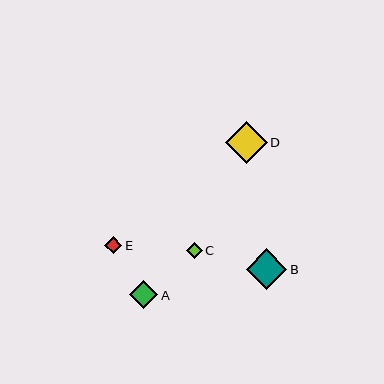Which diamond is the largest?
Diamond D is the largest with a size of approximately 42 pixels.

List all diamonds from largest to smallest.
From largest to smallest: D, B, A, E, C.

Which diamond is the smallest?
Diamond C is the smallest with a size of approximately 16 pixels.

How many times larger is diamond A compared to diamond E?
Diamond A is approximately 1.7 times the size of diamond E.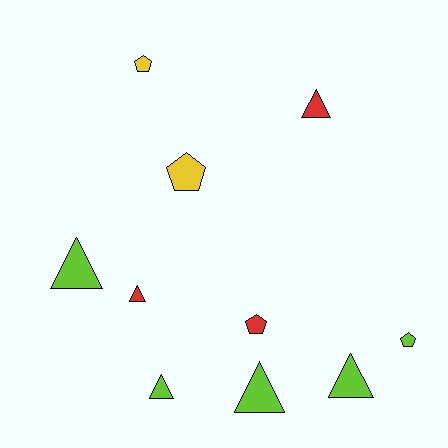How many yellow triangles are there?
There are no yellow triangles.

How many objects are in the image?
There are 10 objects.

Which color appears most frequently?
Lime, with 5 objects.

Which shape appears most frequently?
Triangle, with 6 objects.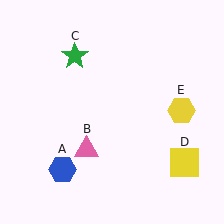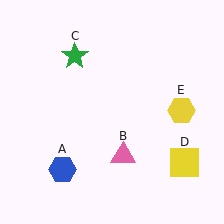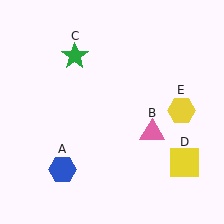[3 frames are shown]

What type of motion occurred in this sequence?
The pink triangle (object B) rotated counterclockwise around the center of the scene.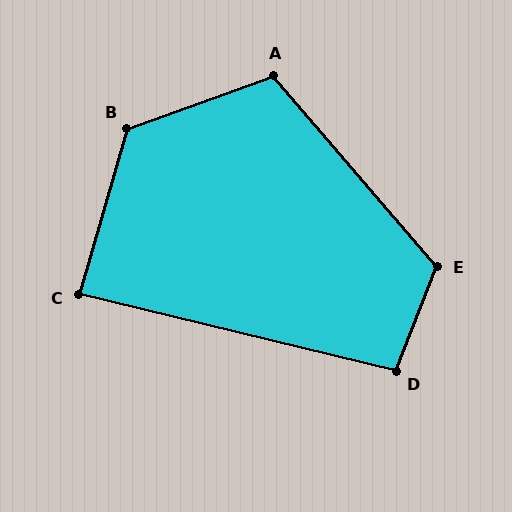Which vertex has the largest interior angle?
B, at approximately 126 degrees.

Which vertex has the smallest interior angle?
C, at approximately 87 degrees.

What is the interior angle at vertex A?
Approximately 111 degrees (obtuse).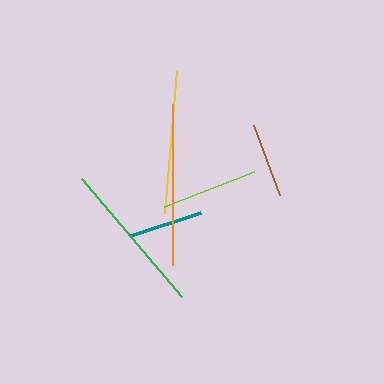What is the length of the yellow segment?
The yellow segment is approximately 142 pixels long.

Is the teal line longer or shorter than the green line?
The green line is longer than the teal line.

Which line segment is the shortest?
The teal line is the shortest at approximately 74 pixels.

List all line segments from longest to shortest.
From longest to shortest: orange, green, yellow, lime, brown, teal.